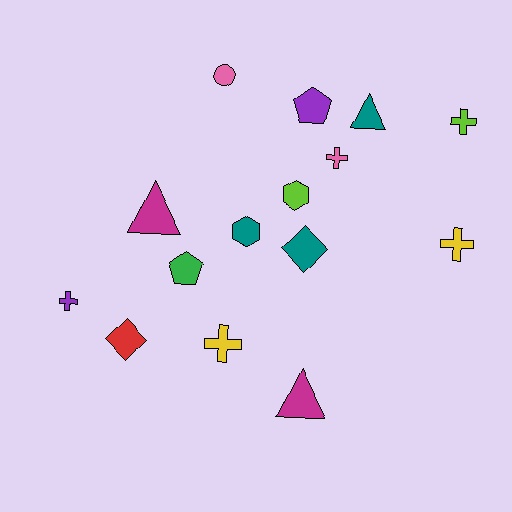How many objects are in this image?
There are 15 objects.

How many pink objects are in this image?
There are 2 pink objects.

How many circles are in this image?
There is 1 circle.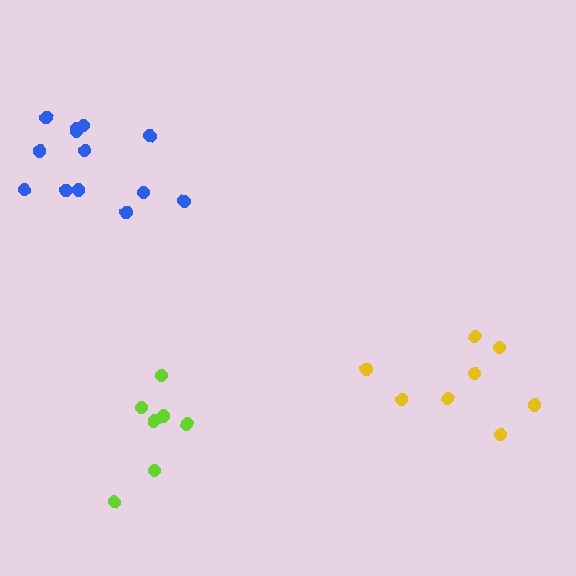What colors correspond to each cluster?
The clusters are colored: yellow, blue, lime.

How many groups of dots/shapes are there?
There are 3 groups.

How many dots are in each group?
Group 1: 8 dots, Group 2: 13 dots, Group 3: 7 dots (28 total).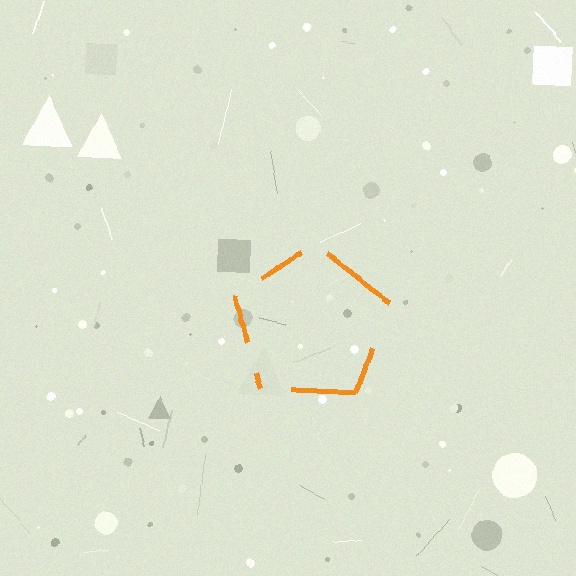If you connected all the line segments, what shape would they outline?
They would outline a pentagon.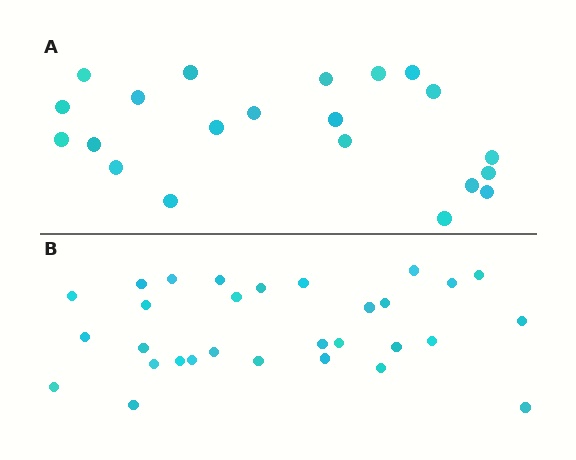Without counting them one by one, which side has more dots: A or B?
Region B (the bottom region) has more dots.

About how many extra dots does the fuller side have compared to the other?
Region B has roughly 8 or so more dots than region A.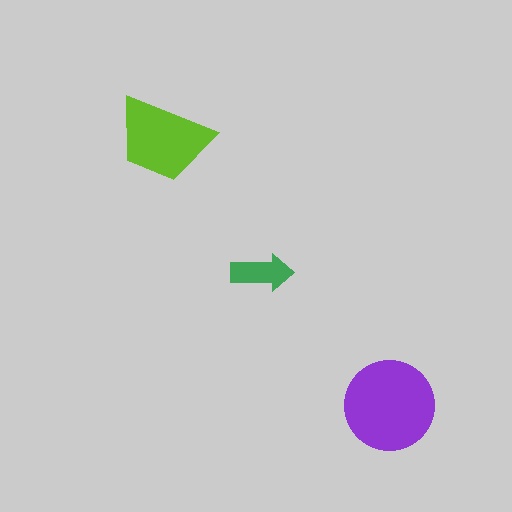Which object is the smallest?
The green arrow.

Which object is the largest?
The purple circle.